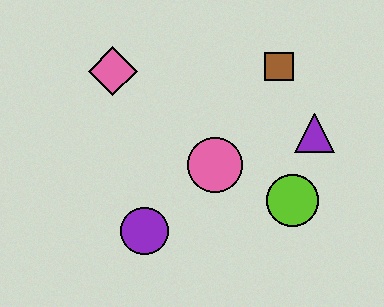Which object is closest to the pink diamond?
The pink circle is closest to the pink diamond.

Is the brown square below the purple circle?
No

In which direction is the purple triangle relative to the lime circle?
The purple triangle is above the lime circle.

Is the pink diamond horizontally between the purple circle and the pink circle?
No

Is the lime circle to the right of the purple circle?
Yes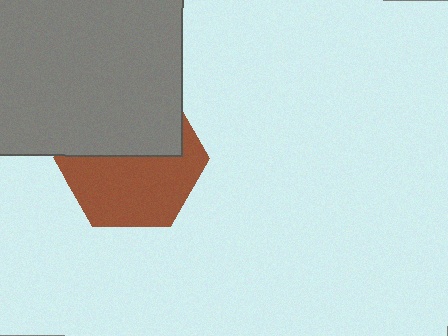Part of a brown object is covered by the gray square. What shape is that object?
It is a hexagon.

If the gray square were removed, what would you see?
You would see the complete brown hexagon.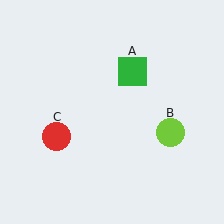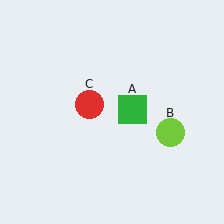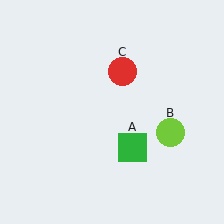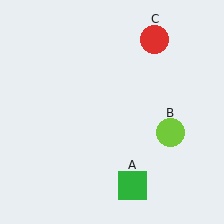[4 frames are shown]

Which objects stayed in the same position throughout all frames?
Lime circle (object B) remained stationary.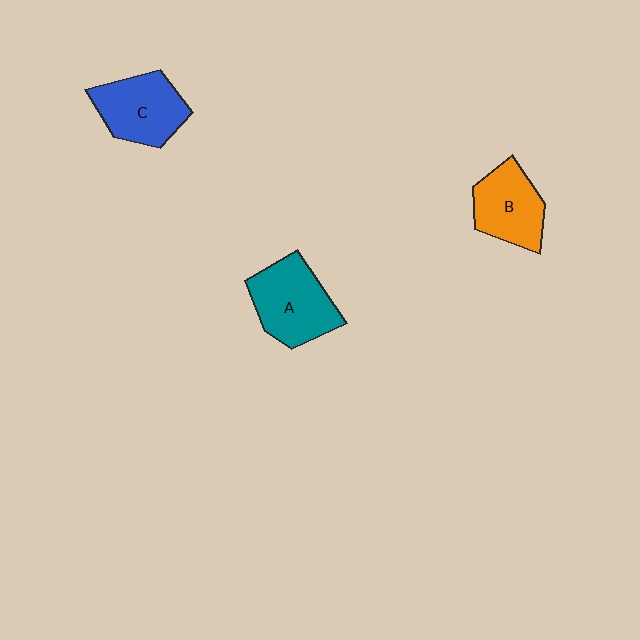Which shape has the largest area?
Shape A (teal).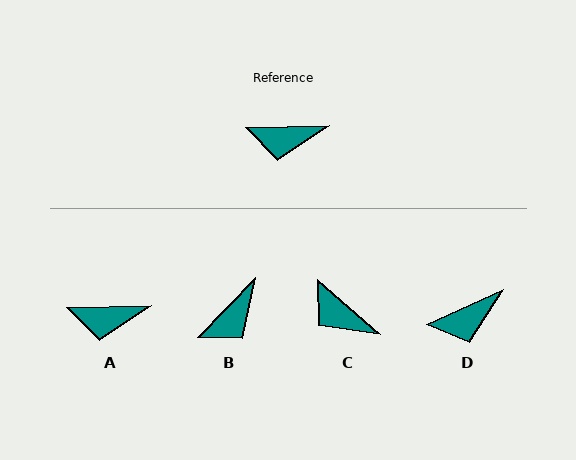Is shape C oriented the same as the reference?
No, it is off by about 43 degrees.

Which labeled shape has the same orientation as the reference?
A.